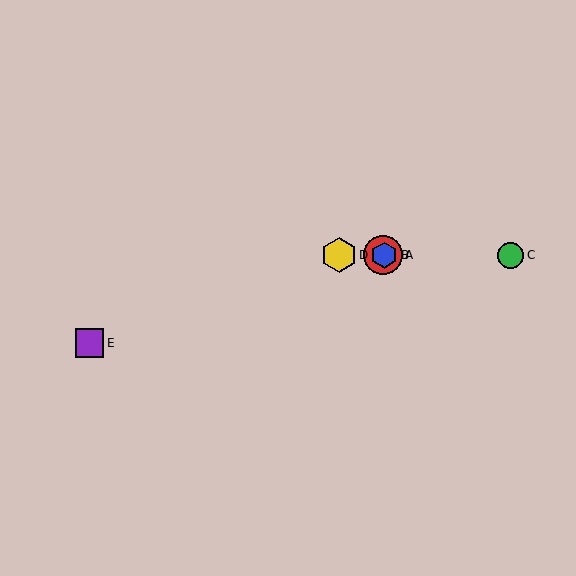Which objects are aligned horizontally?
Objects A, B, C, D are aligned horizontally.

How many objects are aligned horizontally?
4 objects (A, B, C, D) are aligned horizontally.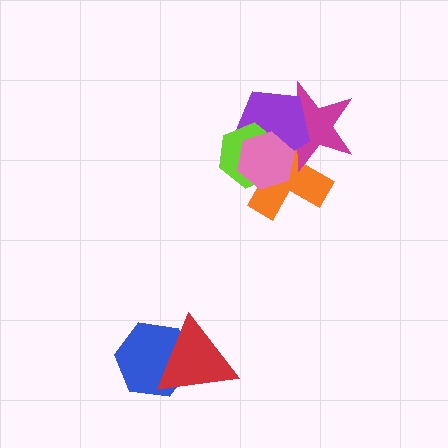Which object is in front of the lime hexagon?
The pink hexagon is in front of the lime hexagon.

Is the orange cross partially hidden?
Yes, it is partially covered by another shape.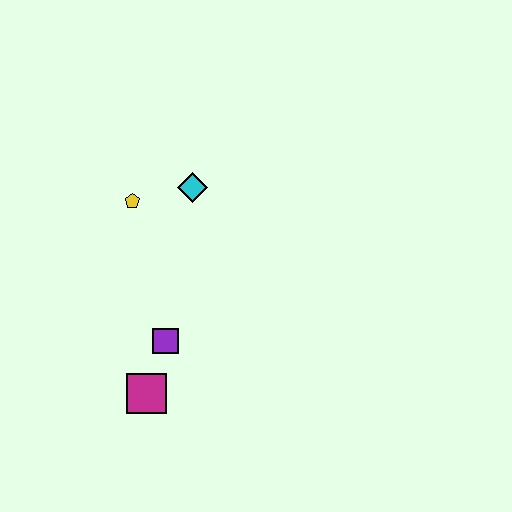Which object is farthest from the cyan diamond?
The magenta square is farthest from the cyan diamond.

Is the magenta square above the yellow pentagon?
No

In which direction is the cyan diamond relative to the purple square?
The cyan diamond is above the purple square.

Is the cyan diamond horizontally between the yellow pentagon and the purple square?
No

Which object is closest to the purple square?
The magenta square is closest to the purple square.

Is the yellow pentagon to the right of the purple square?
No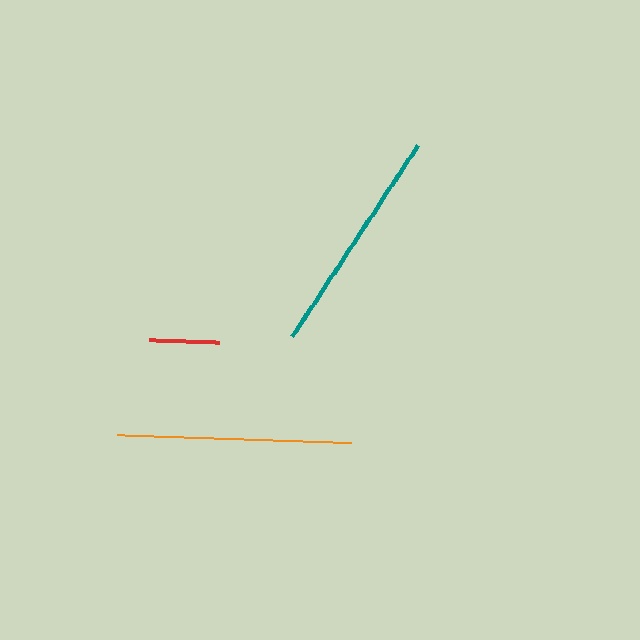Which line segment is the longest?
The orange line is the longest at approximately 234 pixels.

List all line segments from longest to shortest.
From longest to shortest: orange, teal, red.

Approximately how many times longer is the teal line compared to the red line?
The teal line is approximately 3.3 times the length of the red line.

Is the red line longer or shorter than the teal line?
The teal line is longer than the red line.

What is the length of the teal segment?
The teal segment is approximately 229 pixels long.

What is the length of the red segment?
The red segment is approximately 70 pixels long.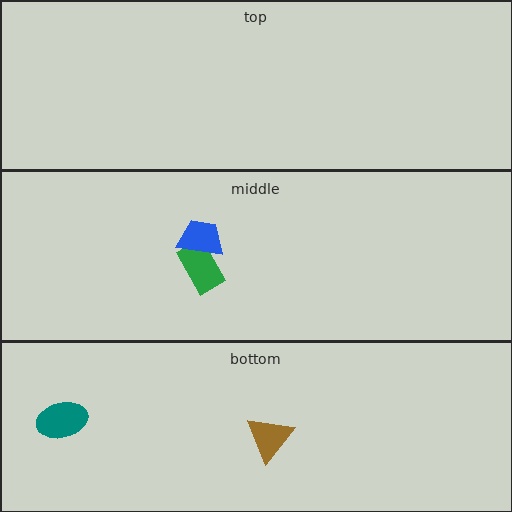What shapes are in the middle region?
The green rectangle, the blue trapezoid.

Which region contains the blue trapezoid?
The middle region.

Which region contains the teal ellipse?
The bottom region.